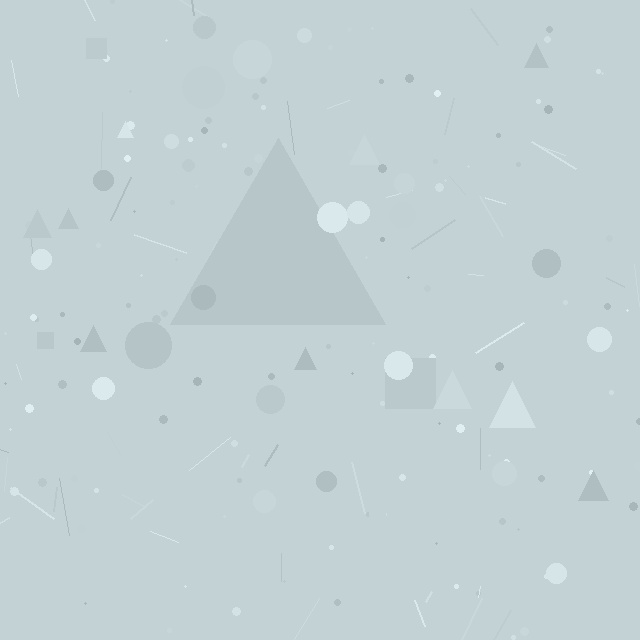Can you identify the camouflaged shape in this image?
The camouflaged shape is a triangle.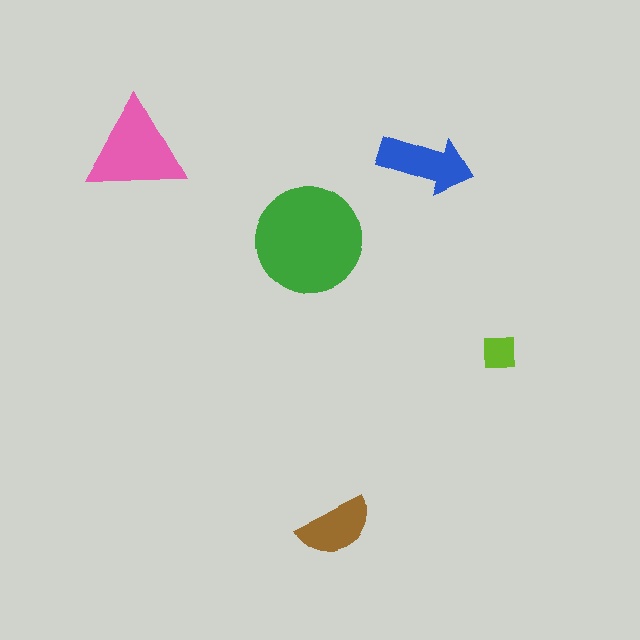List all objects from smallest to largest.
The lime square, the brown semicircle, the blue arrow, the pink triangle, the green circle.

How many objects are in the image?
There are 5 objects in the image.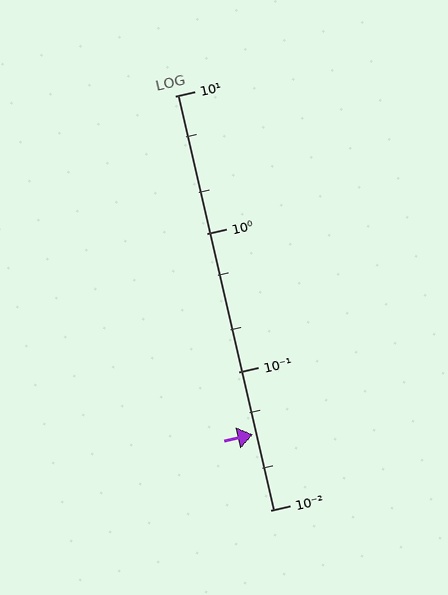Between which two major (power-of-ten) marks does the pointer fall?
The pointer is between 0.01 and 0.1.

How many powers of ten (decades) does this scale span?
The scale spans 3 decades, from 0.01 to 10.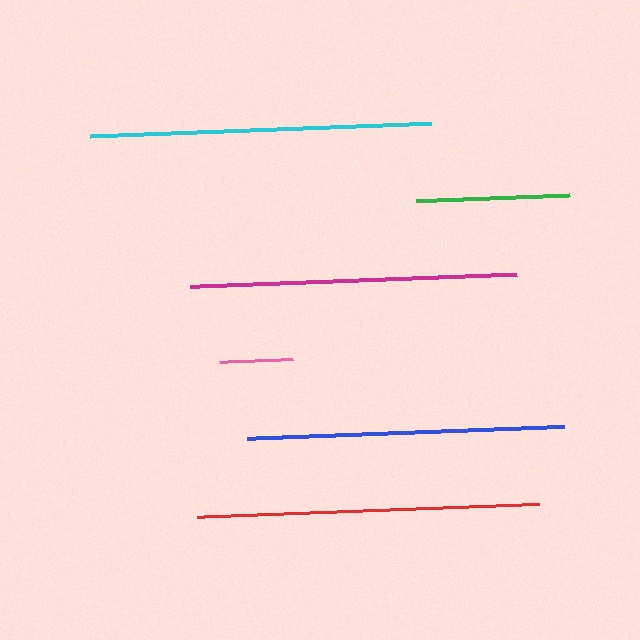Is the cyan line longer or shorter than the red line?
The red line is longer than the cyan line.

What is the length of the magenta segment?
The magenta segment is approximately 327 pixels long.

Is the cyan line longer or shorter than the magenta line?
The cyan line is longer than the magenta line.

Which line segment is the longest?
The red line is the longest at approximately 341 pixels.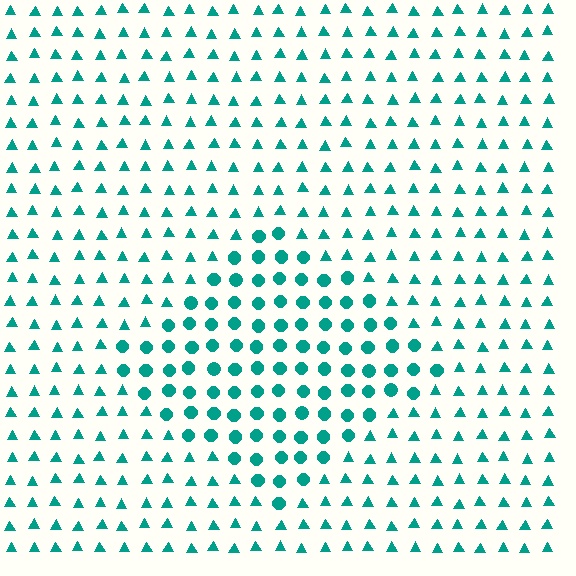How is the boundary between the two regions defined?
The boundary is defined by a change in element shape: circles inside vs. triangles outside. All elements share the same color and spacing.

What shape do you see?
I see a diamond.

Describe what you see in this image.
The image is filled with small teal elements arranged in a uniform grid. A diamond-shaped region contains circles, while the surrounding area contains triangles. The boundary is defined purely by the change in element shape.